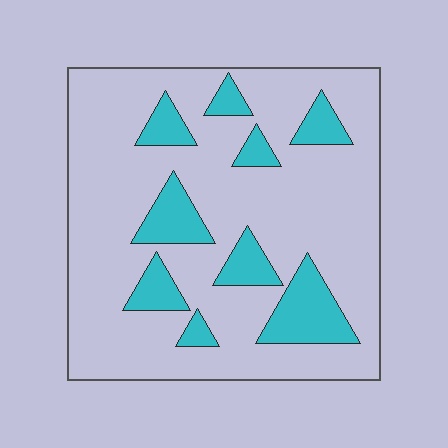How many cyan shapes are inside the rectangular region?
9.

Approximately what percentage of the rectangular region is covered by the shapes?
Approximately 20%.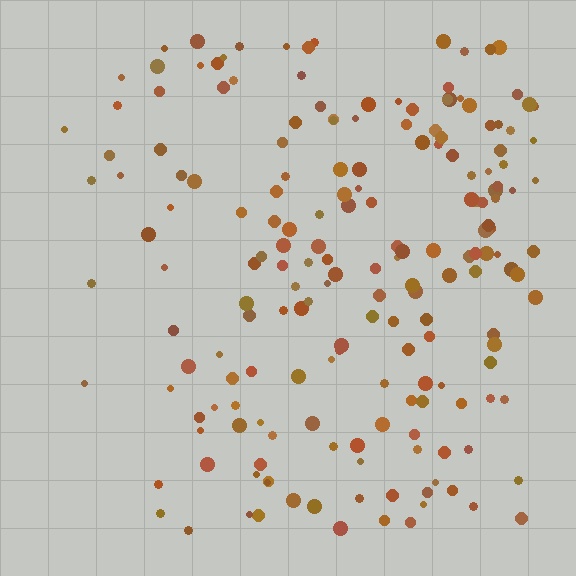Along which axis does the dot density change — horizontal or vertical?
Horizontal.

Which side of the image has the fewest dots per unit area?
The left.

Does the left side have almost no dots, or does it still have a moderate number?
Still a moderate number, just noticeably fewer than the right.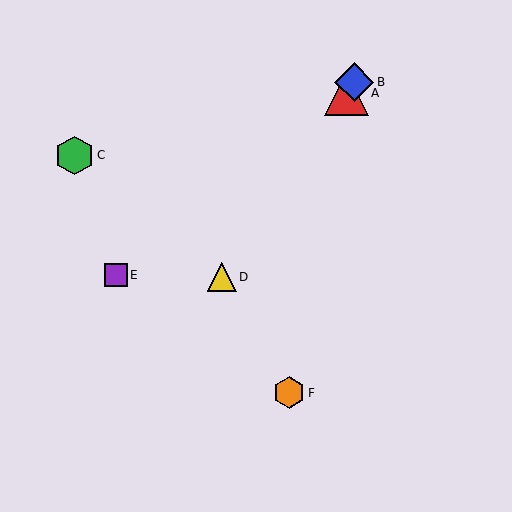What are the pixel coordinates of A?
Object A is at (346, 93).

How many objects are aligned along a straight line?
3 objects (A, B, D) are aligned along a straight line.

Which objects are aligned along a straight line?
Objects A, B, D are aligned along a straight line.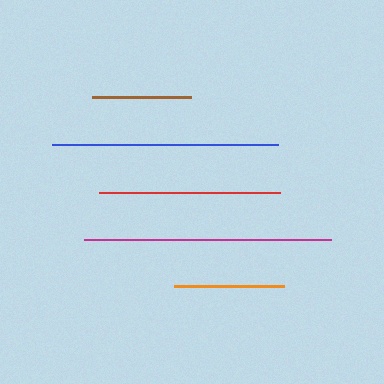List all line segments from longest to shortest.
From longest to shortest: magenta, blue, red, orange, brown.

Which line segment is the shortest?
The brown line is the shortest at approximately 100 pixels.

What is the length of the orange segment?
The orange segment is approximately 110 pixels long.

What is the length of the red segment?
The red segment is approximately 181 pixels long.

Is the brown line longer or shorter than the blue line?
The blue line is longer than the brown line.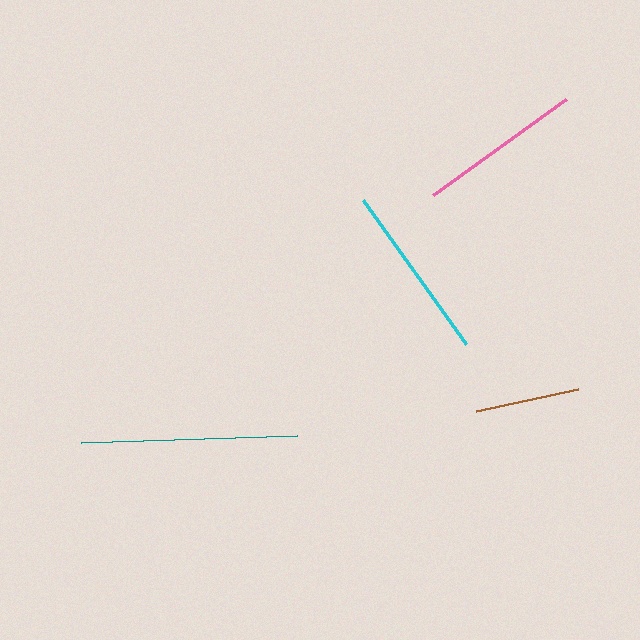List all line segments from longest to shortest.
From longest to shortest: teal, cyan, pink, brown.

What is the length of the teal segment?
The teal segment is approximately 216 pixels long.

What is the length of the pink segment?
The pink segment is approximately 164 pixels long.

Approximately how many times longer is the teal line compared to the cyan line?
The teal line is approximately 1.2 times the length of the cyan line.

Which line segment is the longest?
The teal line is the longest at approximately 216 pixels.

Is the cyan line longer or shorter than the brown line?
The cyan line is longer than the brown line.